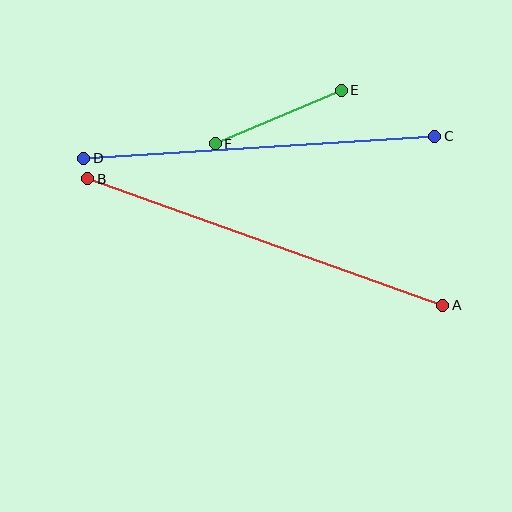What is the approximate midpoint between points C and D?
The midpoint is at approximately (259, 147) pixels.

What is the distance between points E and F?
The distance is approximately 137 pixels.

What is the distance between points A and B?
The distance is approximately 377 pixels.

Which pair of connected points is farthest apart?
Points A and B are farthest apart.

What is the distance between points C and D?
The distance is approximately 352 pixels.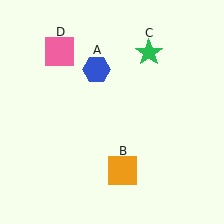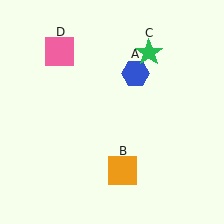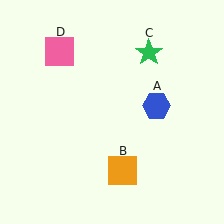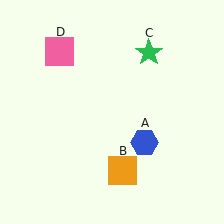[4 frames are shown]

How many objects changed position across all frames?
1 object changed position: blue hexagon (object A).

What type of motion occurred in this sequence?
The blue hexagon (object A) rotated clockwise around the center of the scene.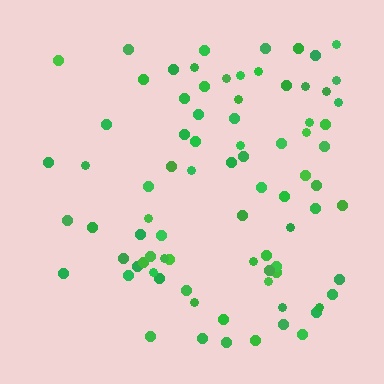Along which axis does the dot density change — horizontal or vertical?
Horizontal.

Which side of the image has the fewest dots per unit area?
The left.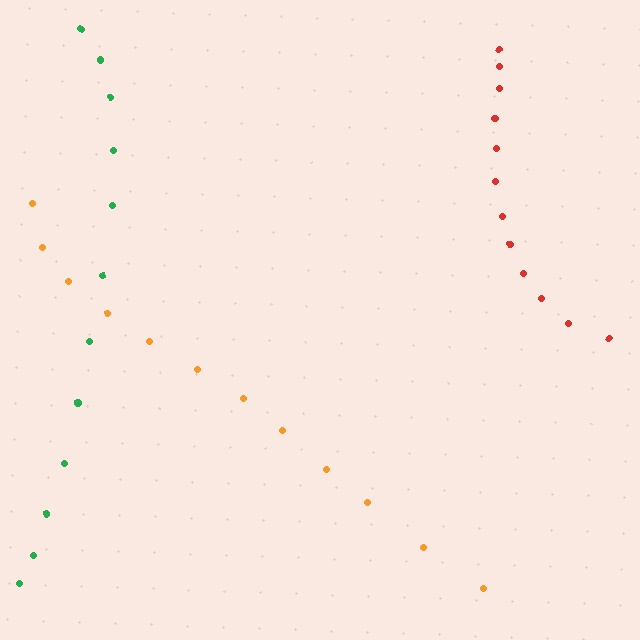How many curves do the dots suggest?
There are 3 distinct paths.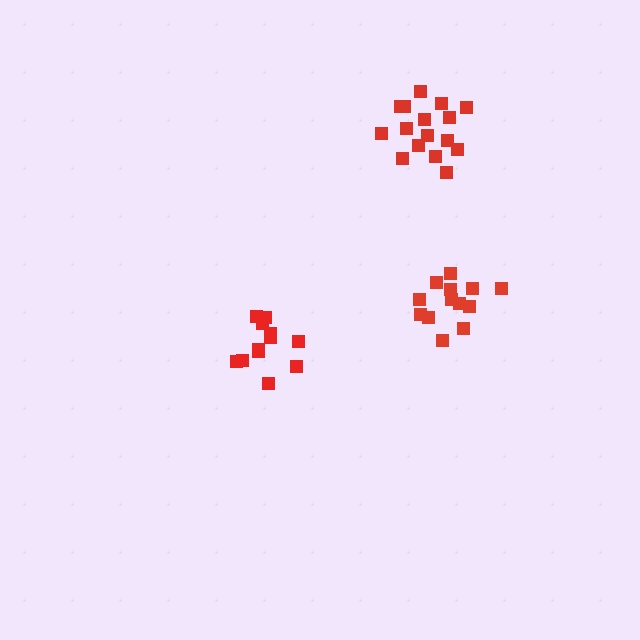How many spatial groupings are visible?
There are 3 spatial groupings.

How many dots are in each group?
Group 1: 13 dots, Group 2: 16 dots, Group 3: 12 dots (41 total).